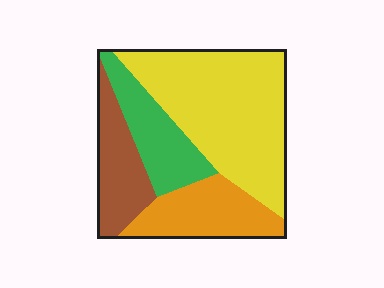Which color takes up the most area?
Yellow, at roughly 45%.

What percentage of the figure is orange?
Orange takes up between a sixth and a third of the figure.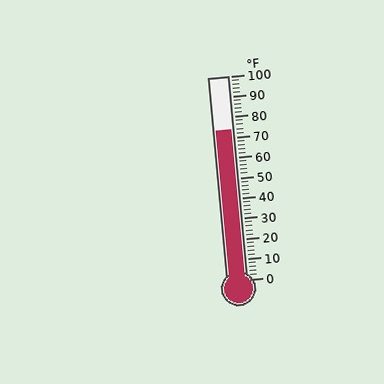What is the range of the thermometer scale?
The thermometer scale ranges from 0°F to 100°F.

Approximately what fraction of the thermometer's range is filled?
The thermometer is filled to approximately 75% of its range.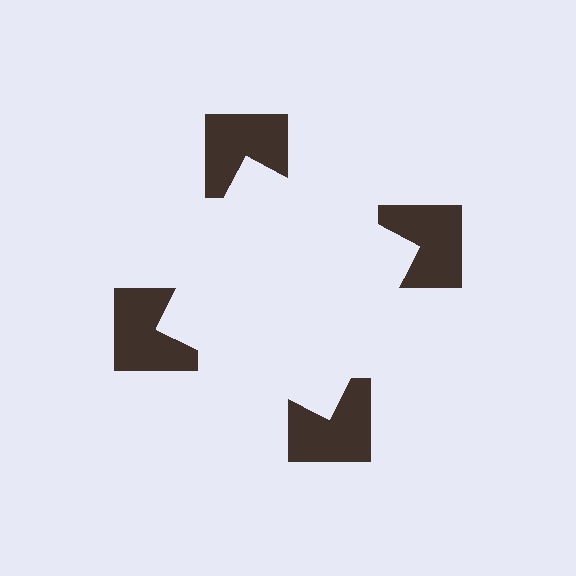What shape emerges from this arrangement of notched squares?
An illusory square — its edges are inferred from the aligned wedge cuts in the notched squares, not physically drawn.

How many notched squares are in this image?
There are 4 — one at each vertex of the illusory square.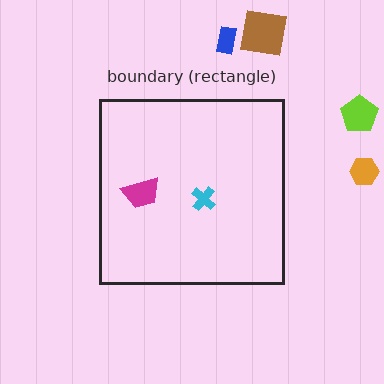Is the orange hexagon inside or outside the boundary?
Outside.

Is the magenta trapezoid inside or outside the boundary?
Inside.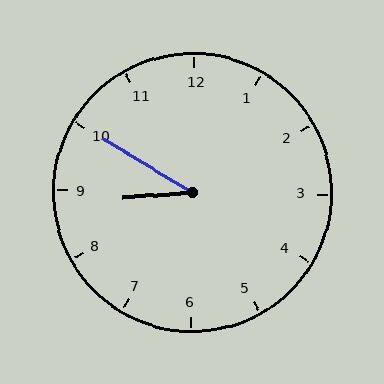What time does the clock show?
8:50.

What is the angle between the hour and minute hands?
Approximately 35 degrees.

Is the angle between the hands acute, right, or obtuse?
It is acute.